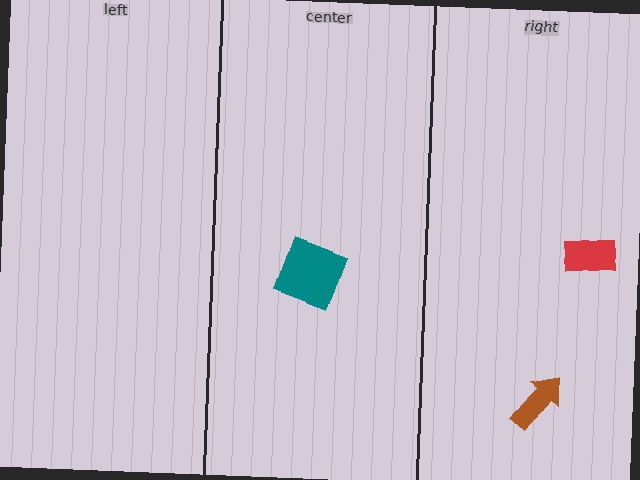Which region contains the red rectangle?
The right region.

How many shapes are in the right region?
2.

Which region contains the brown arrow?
The right region.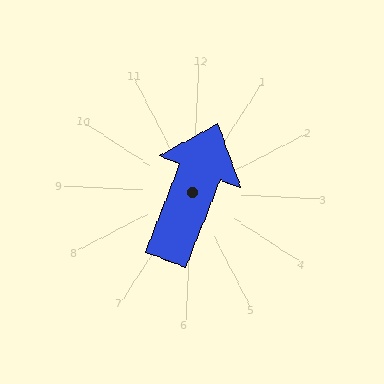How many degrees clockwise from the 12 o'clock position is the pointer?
Approximately 18 degrees.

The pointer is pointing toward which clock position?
Roughly 1 o'clock.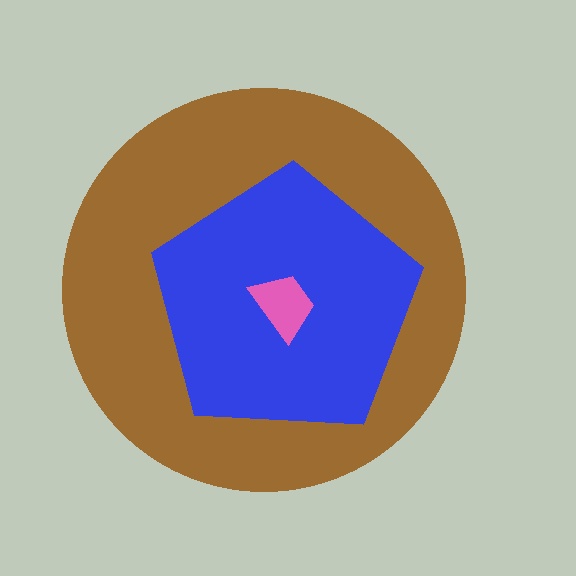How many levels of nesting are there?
3.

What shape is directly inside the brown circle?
The blue pentagon.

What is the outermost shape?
The brown circle.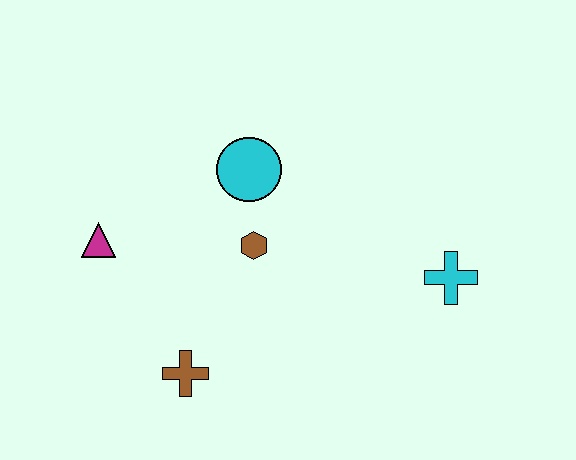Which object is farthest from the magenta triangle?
The cyan cross is farthest from the magenta triangle.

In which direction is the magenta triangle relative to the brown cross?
The magenta triangle is above the brown cross.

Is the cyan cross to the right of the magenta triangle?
Yes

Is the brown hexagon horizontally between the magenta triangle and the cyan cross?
Yes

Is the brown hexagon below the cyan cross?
No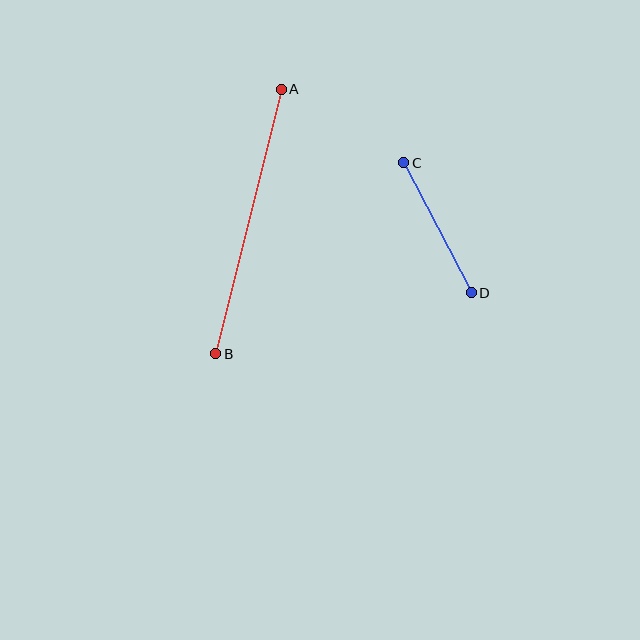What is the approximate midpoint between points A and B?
The midpoint is at approximately (249, 222) pixels.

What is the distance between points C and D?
The distance is approximately 146 pixels.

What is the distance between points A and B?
The distance is approximately 273 pixels.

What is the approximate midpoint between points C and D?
The midpoint is at approximately (437, 228) pixels.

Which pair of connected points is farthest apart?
Points A and B are farthest apart.